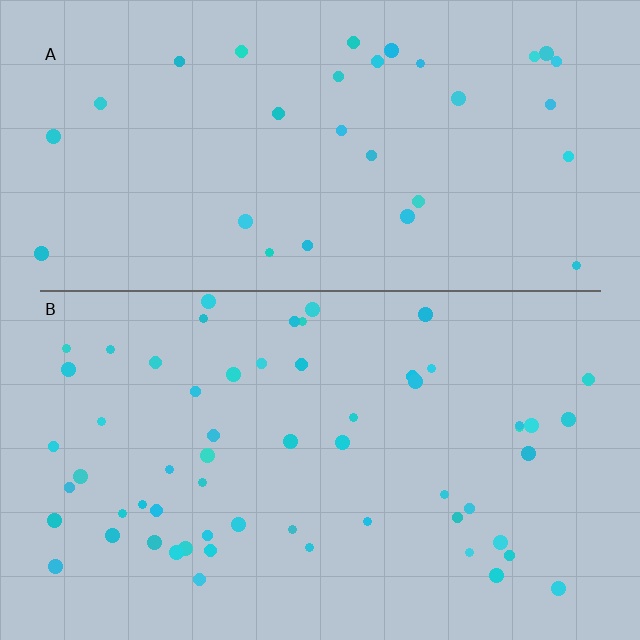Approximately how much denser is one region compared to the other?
Approximately 1.8× — region B over region A.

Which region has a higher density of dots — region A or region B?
B (the bottom).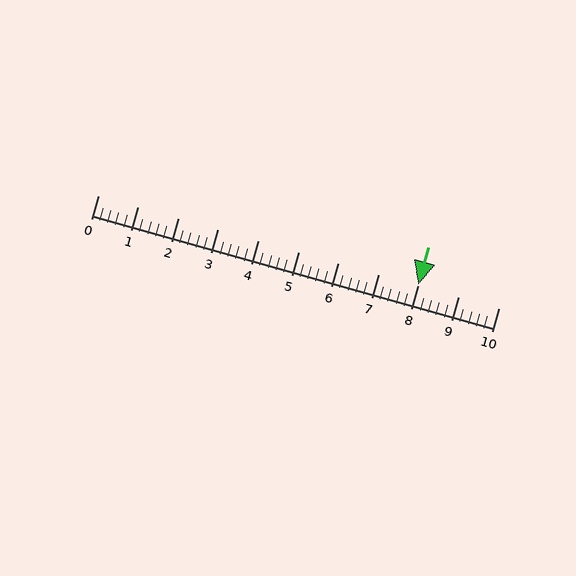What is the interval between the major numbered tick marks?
The major tick marks are spaced 1 units apart.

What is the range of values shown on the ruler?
The ruler shows values from 0 to 10.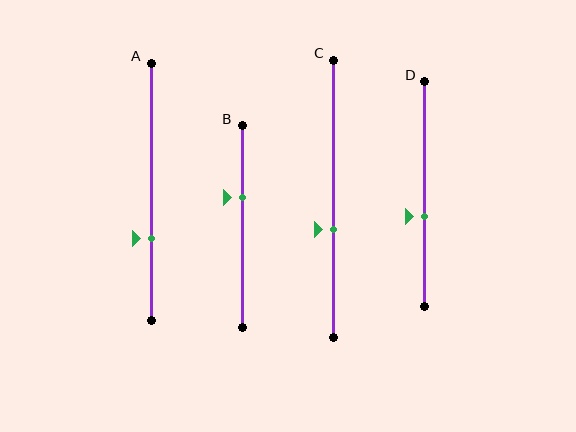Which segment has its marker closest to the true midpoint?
Segment D has its marker closest to the true midpoint.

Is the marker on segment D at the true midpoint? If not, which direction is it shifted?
No, the marker on segment D is shifted downward by about 10% of the segment length.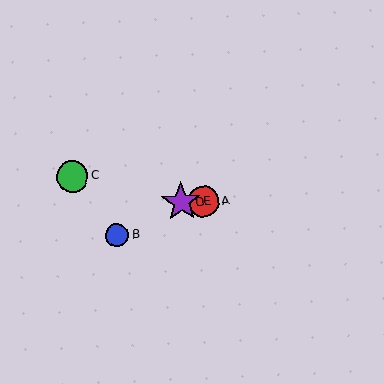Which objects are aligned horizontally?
Objects A, D, E are aligned horizontally.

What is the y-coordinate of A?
Object A is at y≈201.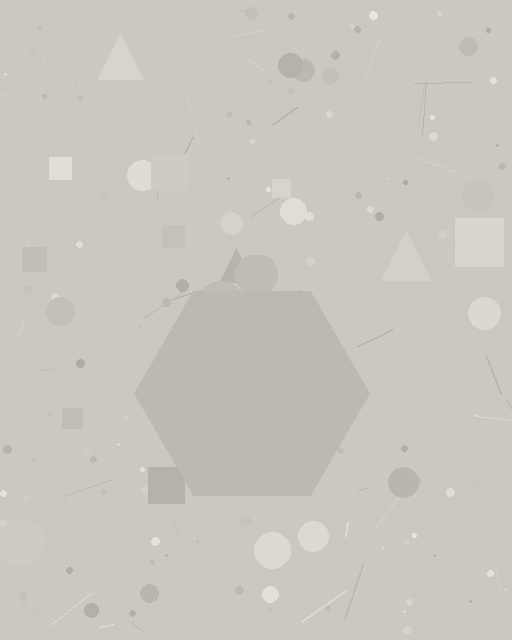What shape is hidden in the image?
A hexagon is hidden in the image.